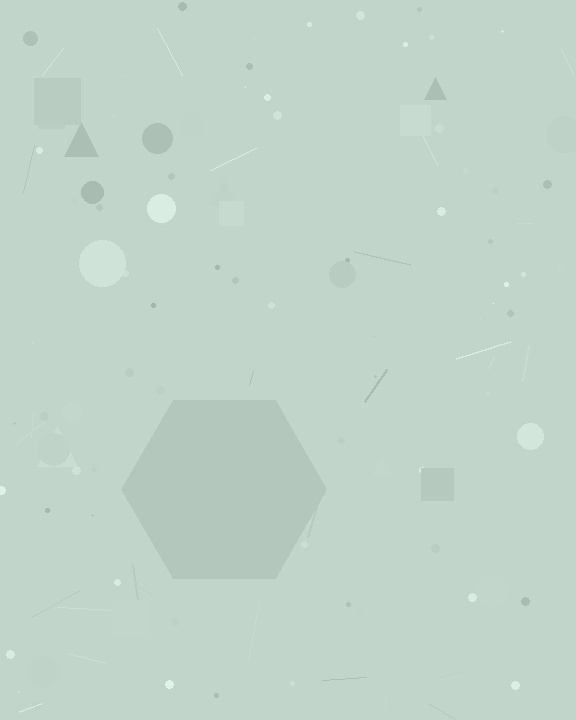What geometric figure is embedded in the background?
A hexagon is embedded in the background.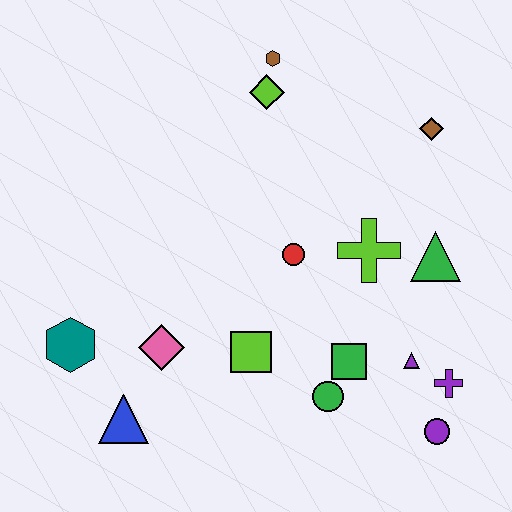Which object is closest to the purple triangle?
The purple cross is closest to the purple triangle.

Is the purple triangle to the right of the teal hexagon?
Yes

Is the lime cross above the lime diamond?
No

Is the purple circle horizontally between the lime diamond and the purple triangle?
No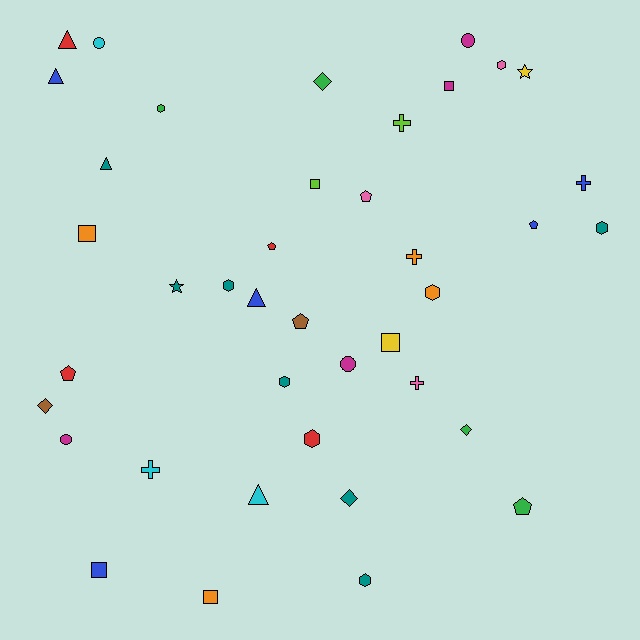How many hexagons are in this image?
There are 8 hexagons.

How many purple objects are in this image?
There are no purple objects.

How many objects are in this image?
There are 40 objects.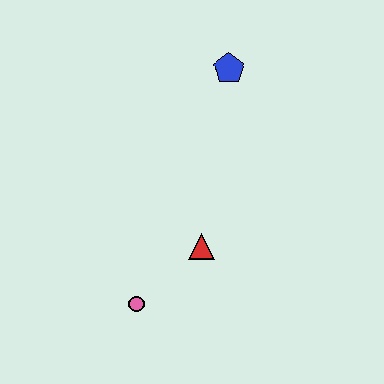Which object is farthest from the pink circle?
The blue pentagon is farthest from the pink circle.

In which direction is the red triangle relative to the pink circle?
The red triangle is to the right of the pink circle.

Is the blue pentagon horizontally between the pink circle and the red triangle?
No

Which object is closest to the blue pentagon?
The red triangle is closest to the blue pentagon.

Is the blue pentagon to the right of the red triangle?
Yes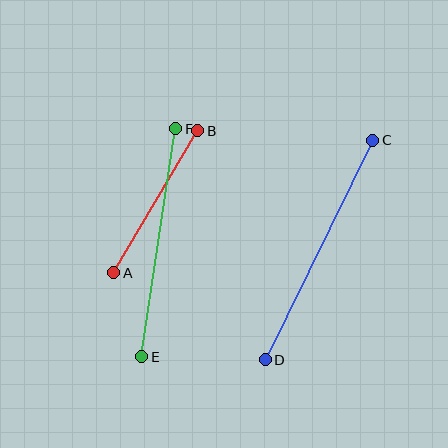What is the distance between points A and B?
The distance is approximately 165 pixels.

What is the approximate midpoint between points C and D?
The midpoint is at approximately (319, 250) pixels.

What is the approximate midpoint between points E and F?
The midpoint is at approximately (159, 243) pixels.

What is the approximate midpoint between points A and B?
The midpoint is at approximately (156, 202) pixels.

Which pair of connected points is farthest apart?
Points C and D are farthest apart.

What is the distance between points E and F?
The distance is approximately 231 pixels.